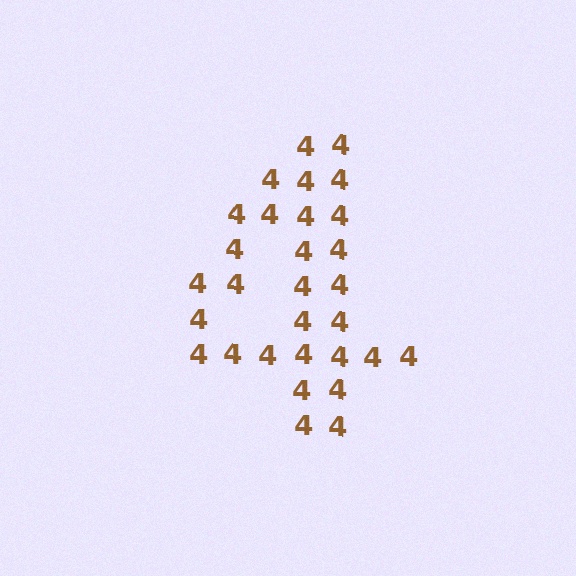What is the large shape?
The large shape is the digit 4.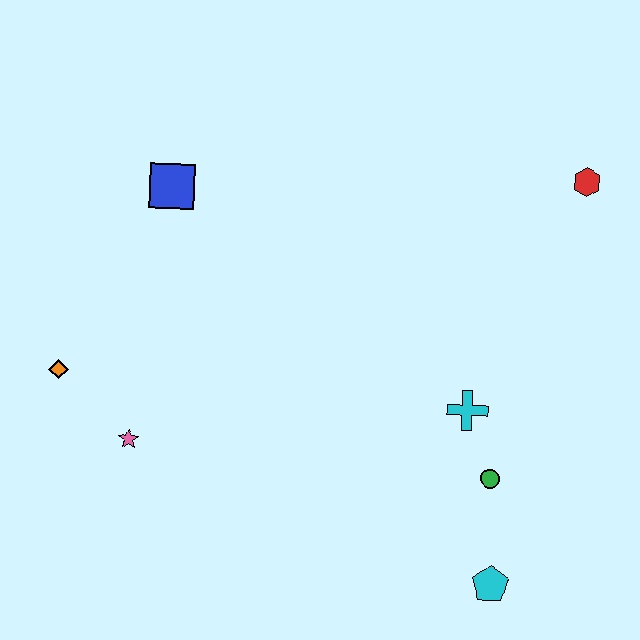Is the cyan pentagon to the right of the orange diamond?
Yes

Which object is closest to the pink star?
The orange diamond is closest to the pink star.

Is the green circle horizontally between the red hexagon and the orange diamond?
Yes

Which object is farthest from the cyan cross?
The orange diamond is farthest from the cyan cross.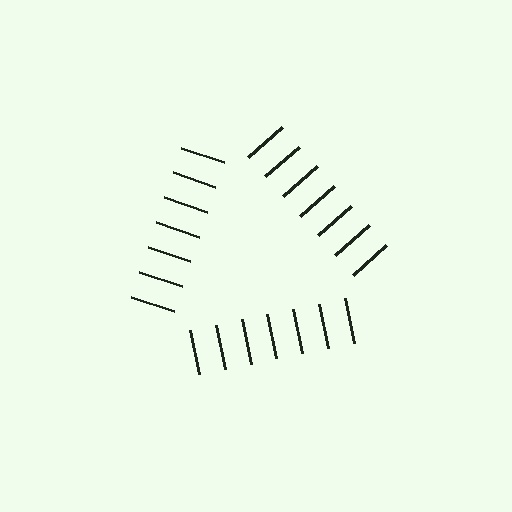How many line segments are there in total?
21 — 7 along each of the 3 edges.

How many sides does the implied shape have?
3 sides — the line-ends trace a triangle.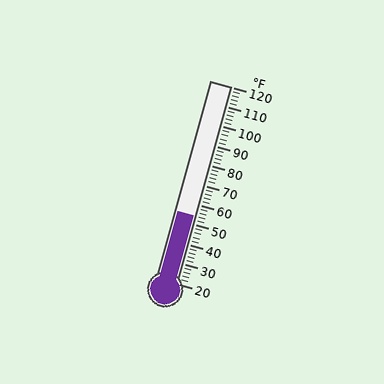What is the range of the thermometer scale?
The thermometer scale ranges from 20°F to 120°F.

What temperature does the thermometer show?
The thermometer shows approximately 54°F.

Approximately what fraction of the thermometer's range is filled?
The thermometer is filled to approximately 35% of its range.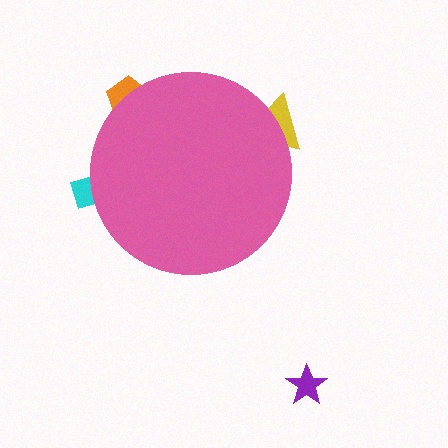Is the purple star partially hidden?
No, the purple star is fully visible.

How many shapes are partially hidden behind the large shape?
3 shapes are partially hidden.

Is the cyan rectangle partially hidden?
Yes, the cyan rectangle is partially hidden behind the pink circle.